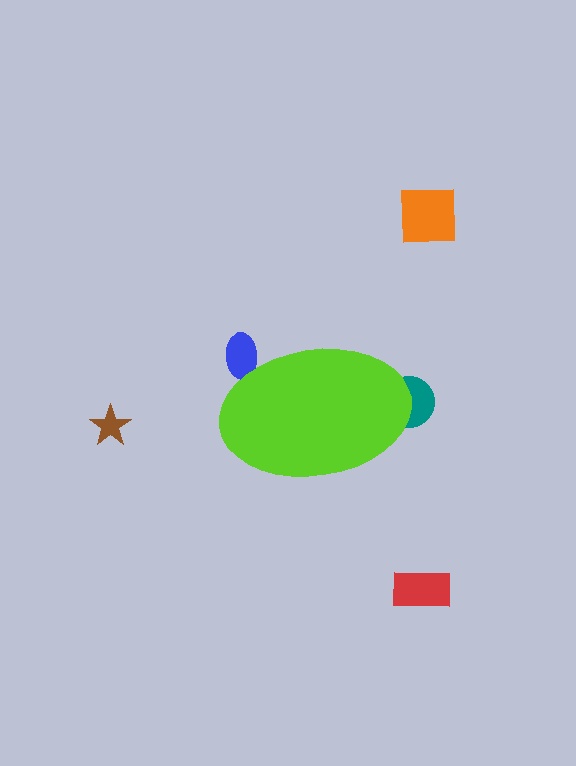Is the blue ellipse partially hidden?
Yes, the blue ellipse is partially hidden behind the lime ellipse.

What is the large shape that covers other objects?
A lime ellipse.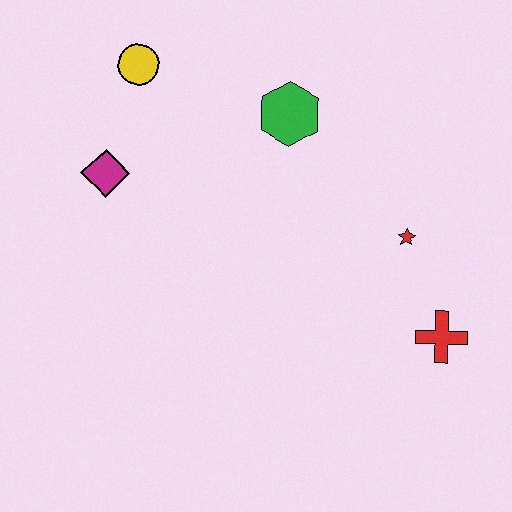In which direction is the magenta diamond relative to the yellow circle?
The magenta diamond is below the yellow circle.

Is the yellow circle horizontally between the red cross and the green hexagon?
No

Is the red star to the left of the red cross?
Yes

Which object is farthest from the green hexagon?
The red cross is farthest from the green hexagon.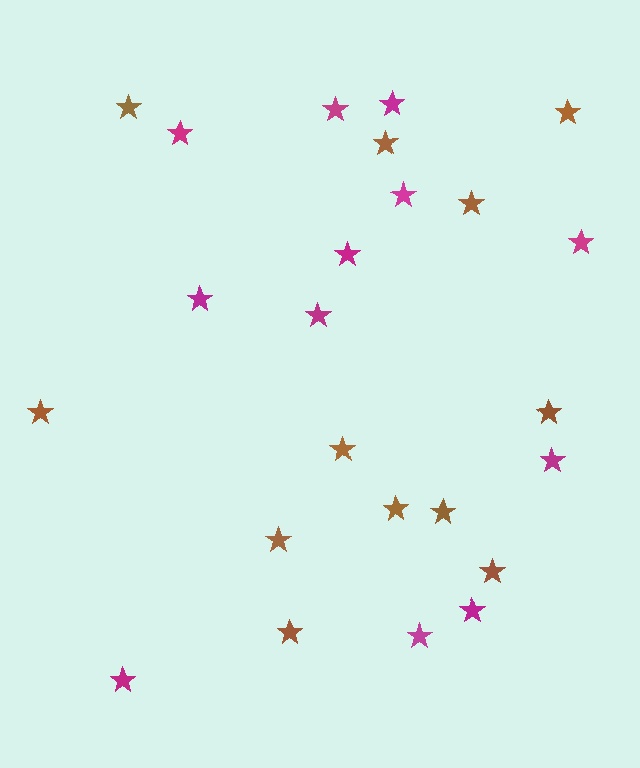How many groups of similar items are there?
There are 2 groups: one group of magenta stars (12) and one group of brown stars (12).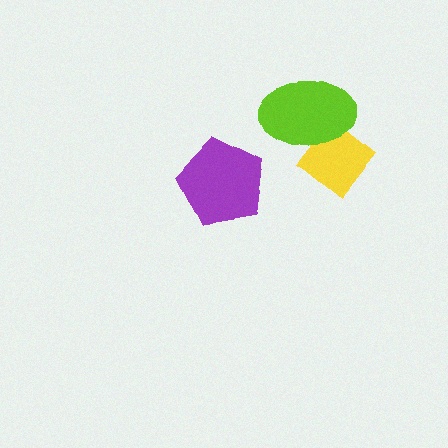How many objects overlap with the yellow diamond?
1 object overlaps with the yellow diamond.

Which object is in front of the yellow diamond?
The lime ellipse is in front of the yellow diamond.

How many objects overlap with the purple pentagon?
0 objects overlap with the purple pentagon.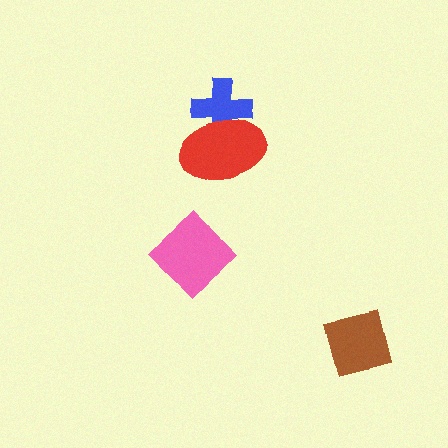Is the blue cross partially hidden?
Yes, it is partially covered by another shape.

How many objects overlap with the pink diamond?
0 objects overlap with the pink diamond.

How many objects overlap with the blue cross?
1 object overlaps with the blue cross.